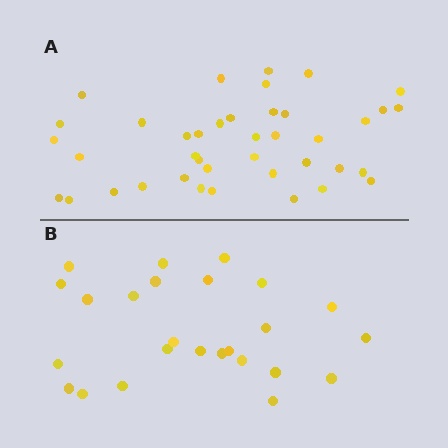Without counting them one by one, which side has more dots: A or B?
Region A (the top region) has more dots.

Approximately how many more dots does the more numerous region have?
Region A has approximately 15 more dots than region B.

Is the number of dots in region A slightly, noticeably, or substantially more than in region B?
Region A has substantially more. The ratio is roughly 1.6 to 1.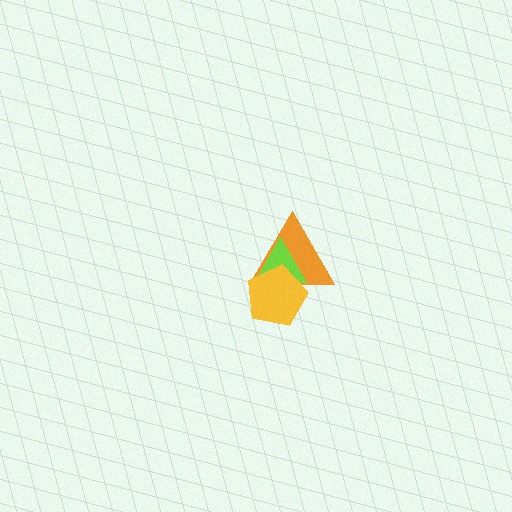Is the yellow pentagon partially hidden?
No, no other shape covers it.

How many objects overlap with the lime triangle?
2 objects overlap with the lime triangle.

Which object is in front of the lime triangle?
The yellow pentagon is in front of the lime triangle.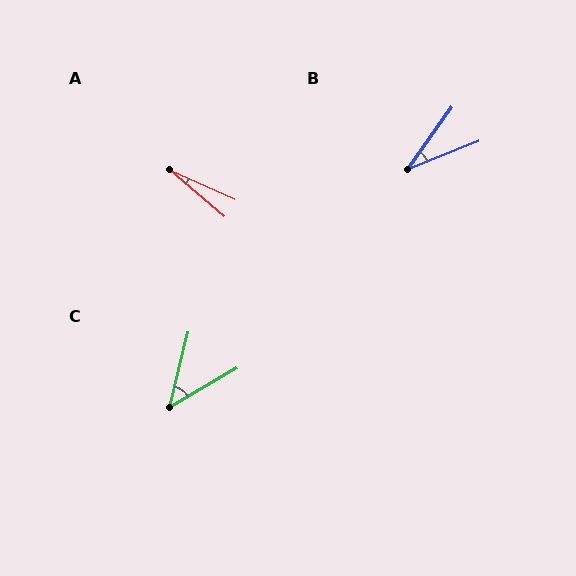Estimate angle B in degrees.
Approximately 33 degrees.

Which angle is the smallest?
A, at approximately 16 degrees.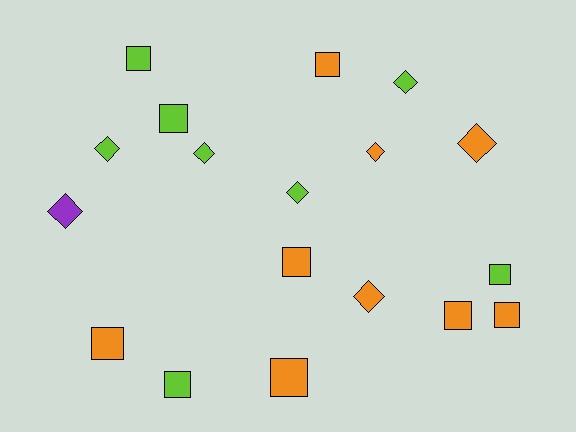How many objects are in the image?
There are 18 objects.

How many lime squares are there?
There are 4 lime squares.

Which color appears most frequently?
Orange, with 9 objects.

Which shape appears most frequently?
Square, with 10 objects.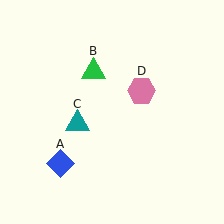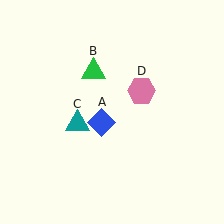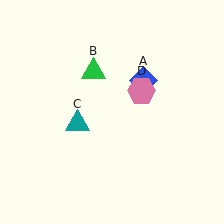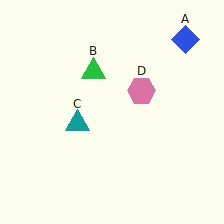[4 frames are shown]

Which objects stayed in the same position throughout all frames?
Green triangle (object B) and teal triangle (object C) and pink hexagon (object D) remained stationary.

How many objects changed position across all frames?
1 object changed position: blue diamond (object A).